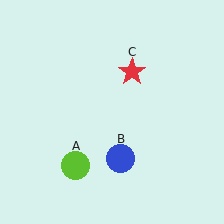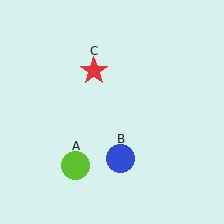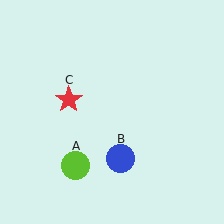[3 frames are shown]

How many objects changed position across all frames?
1 object changed position: red star (object C).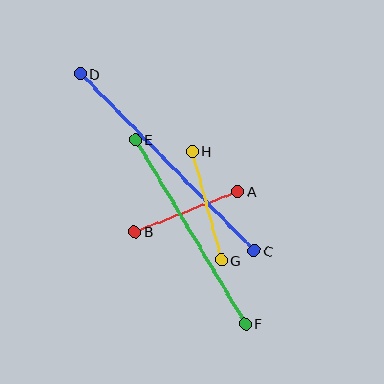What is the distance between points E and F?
The distance is approximately 215 pixels.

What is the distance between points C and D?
The distance is approximately 248 pixels.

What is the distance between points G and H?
The distance is approximately 113 pixels.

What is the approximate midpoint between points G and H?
The midpoint is at approximately (207, 206) pixels.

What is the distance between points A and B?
The distance is approximately 111 pixels.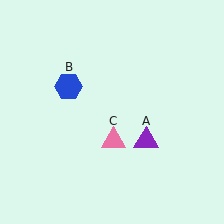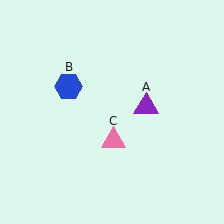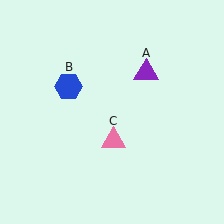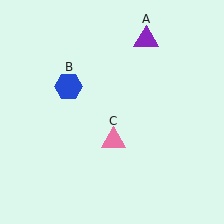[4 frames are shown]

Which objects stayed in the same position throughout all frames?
Blue hexagon (object B) and pink triangle (object C) remained stationary.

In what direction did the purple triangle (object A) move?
The purple triangle (object A) moved up.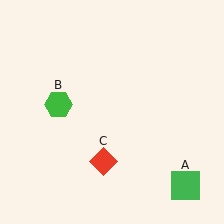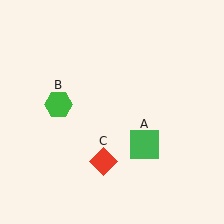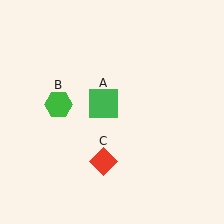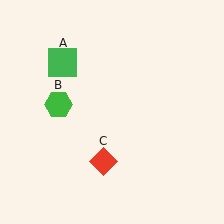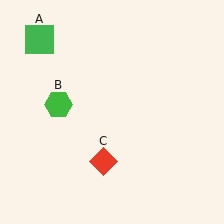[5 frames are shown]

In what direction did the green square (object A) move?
The green square (object A) moved up and to the left.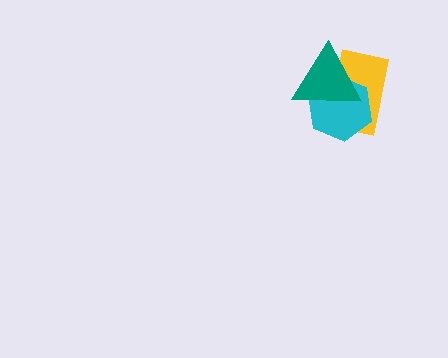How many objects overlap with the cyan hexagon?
2 objects overlap with the cyan hexagon.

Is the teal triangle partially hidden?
No, no other shape covers it.